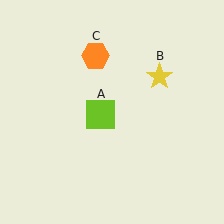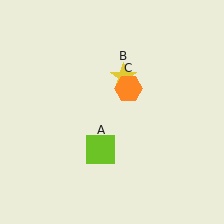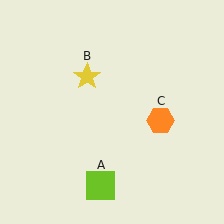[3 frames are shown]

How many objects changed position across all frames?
3 objects changed position: lime square (object A), yellow star (object B), orange hexagon (object C).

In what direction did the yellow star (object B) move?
The yellow star (object B) moved left.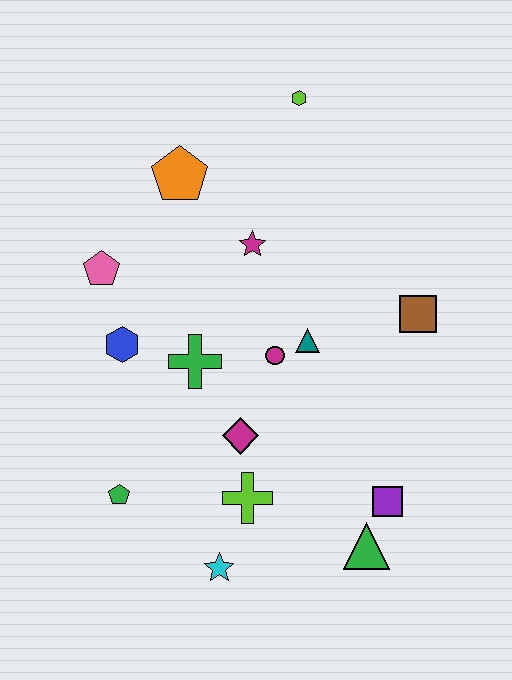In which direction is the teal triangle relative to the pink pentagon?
The teal triangle is to the right of the pink pentagon.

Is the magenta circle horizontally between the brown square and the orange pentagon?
Yes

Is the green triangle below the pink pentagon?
Yes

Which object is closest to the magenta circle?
The teal triangle is closest to the magenta circle.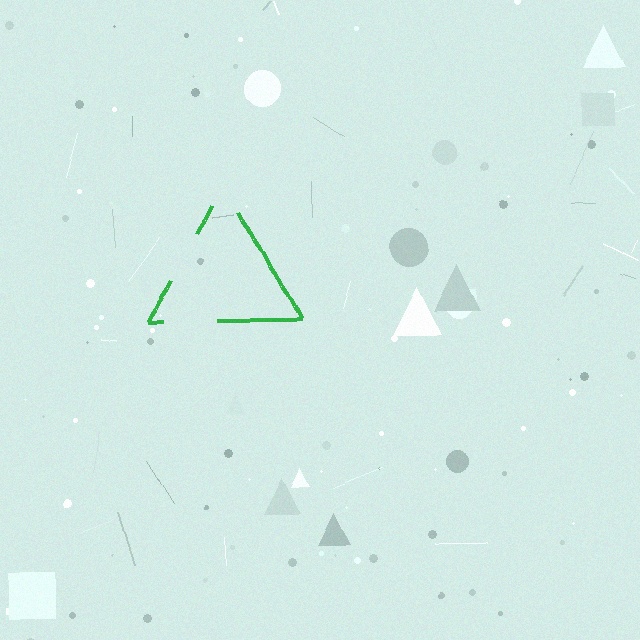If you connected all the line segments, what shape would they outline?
They would outline a triangle.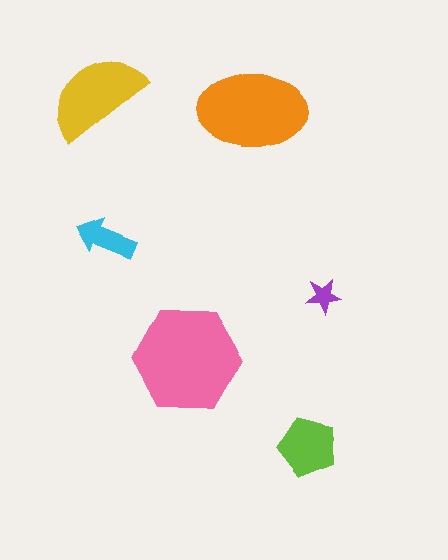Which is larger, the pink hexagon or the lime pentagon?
The pink hexagon.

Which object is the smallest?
The purple star.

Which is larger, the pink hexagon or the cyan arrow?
The pink hexagon.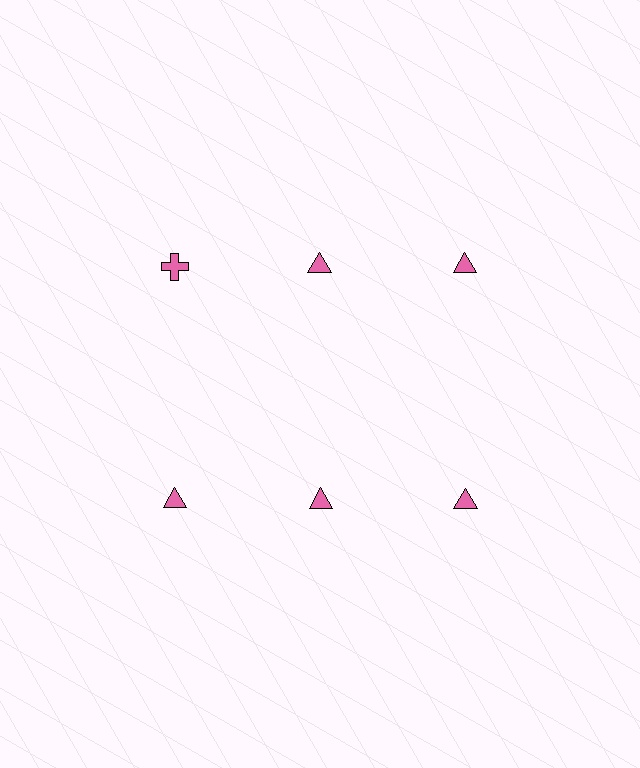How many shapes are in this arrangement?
There are 6 shapes arranged in a grid pattern.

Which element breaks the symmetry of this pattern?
The pink cross in the top row, leftmost column breaks the symmetry. All other shapes are pink triangles.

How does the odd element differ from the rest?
It has a different shape: cross instead of triangle.